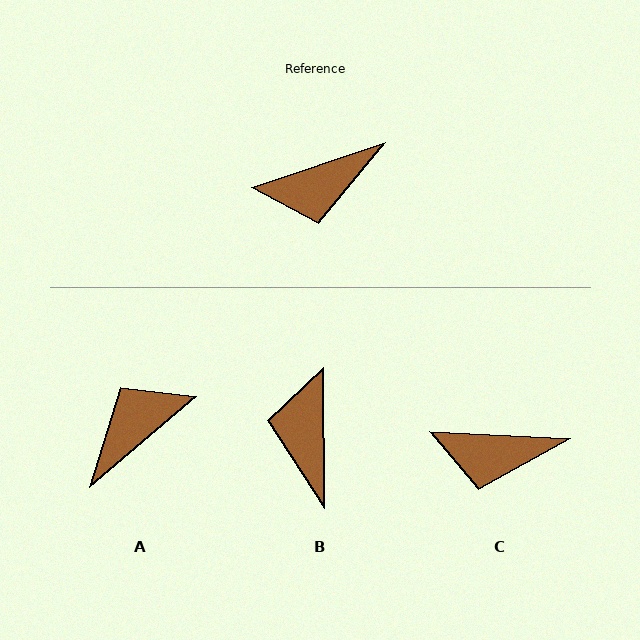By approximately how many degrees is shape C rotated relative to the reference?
Approximately 21 degrees clockwise.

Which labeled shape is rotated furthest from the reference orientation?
A, about 158 degrees away.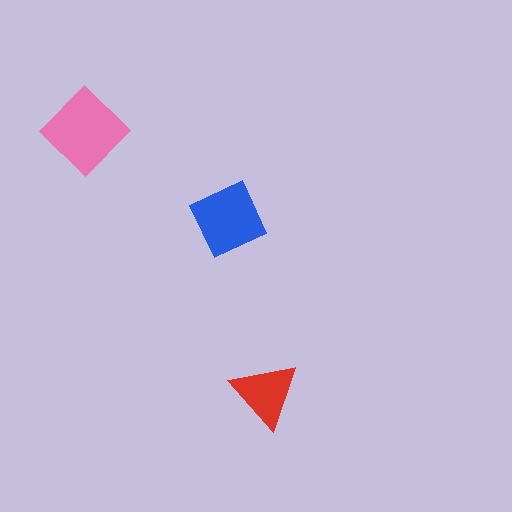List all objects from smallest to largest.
The red triangle, the blue square, the pink diamond.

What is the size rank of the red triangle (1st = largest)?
3rd.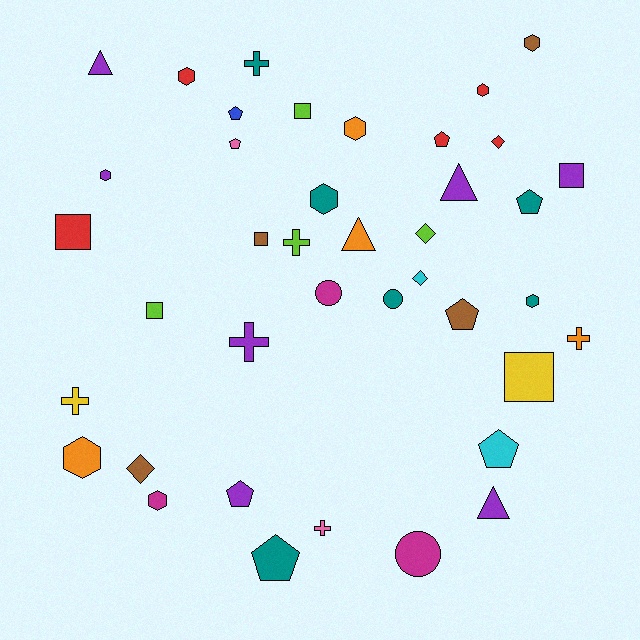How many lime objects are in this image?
There are 4 lime objects.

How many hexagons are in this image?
There are 9 hexagons.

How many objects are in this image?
There are 40 objects.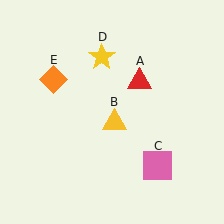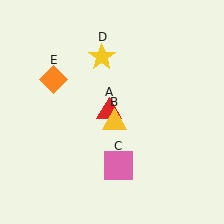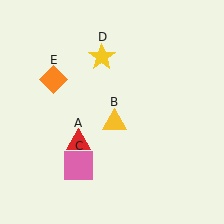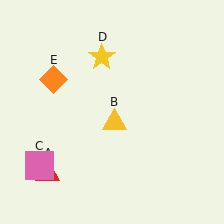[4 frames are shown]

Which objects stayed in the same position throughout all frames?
Yellow triangle (object B) and yellow star (object D) and orange diamond (object E) remained stationary.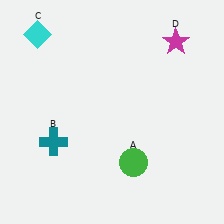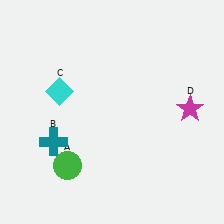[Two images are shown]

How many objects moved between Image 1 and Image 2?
3 objects moved between the two images.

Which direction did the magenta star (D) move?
The magenta star (D) moved down.